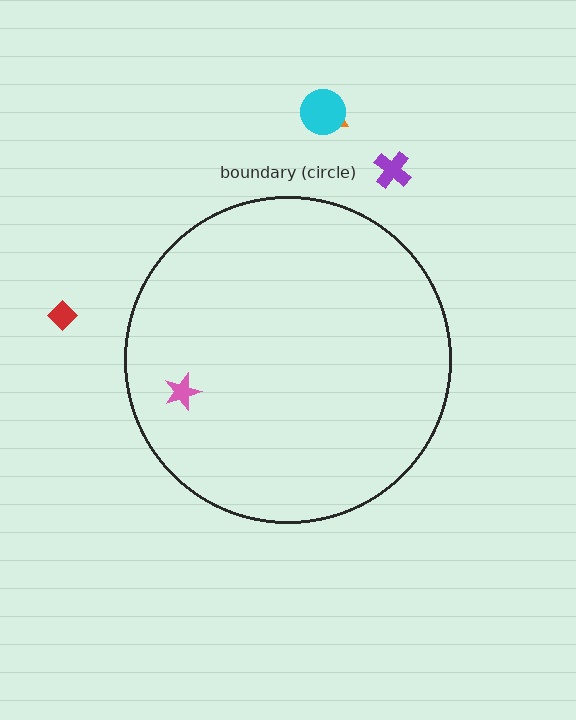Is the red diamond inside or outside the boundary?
Outside.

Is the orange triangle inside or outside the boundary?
Outside.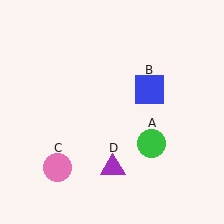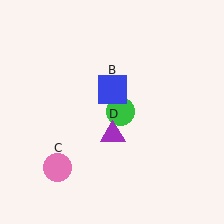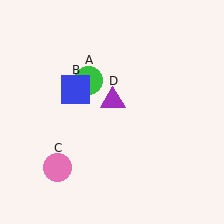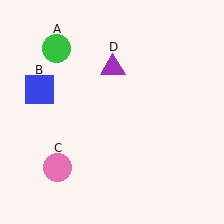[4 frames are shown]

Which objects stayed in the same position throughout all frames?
Pink circle (object C) remained stationary.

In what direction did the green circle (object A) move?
The green circle (object A) moved up and to the left.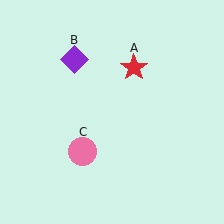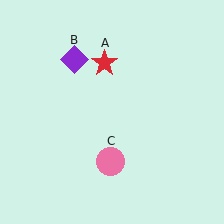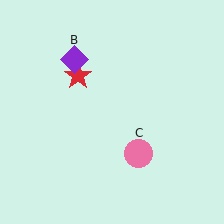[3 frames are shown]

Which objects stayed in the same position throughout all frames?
Purple diamond (object B) remained stationary.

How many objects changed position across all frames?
2 objects changed position: red star (object A), pink circle (object C).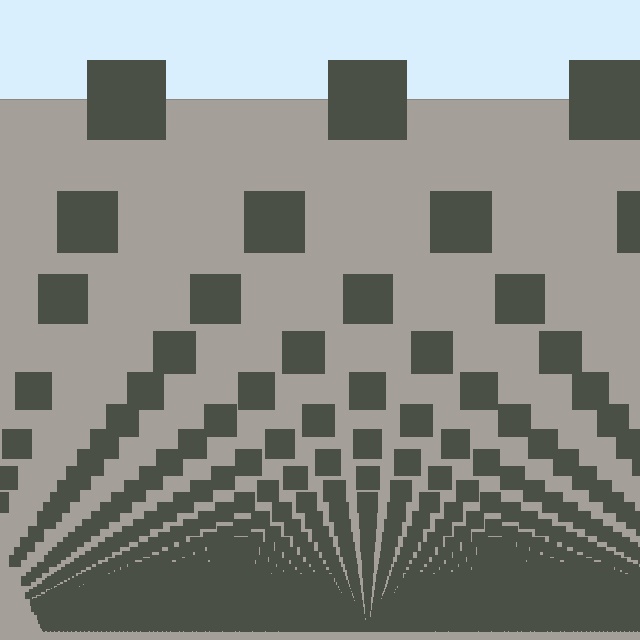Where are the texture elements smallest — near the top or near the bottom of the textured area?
Near the bottom.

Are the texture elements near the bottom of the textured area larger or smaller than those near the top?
Smaller. The gradient is inverted — elements near the bottom are smaller and denser.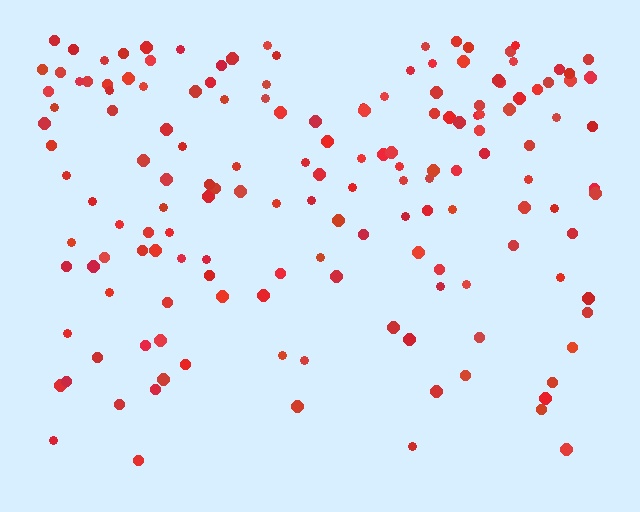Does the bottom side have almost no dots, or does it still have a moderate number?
Still a moderate number, just noticeably fewer than the top.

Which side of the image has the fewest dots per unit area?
The bottom.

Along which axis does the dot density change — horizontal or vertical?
Vertical.